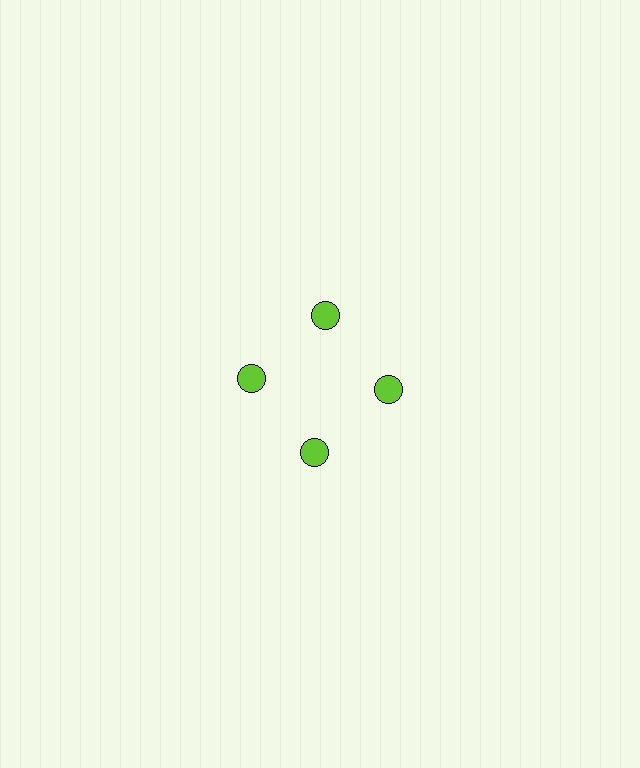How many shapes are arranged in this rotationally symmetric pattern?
There are 4 shapes, arranged in 4 groups of 1.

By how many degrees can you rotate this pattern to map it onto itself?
The pattern maps onto itself every 90 degrees of rotation.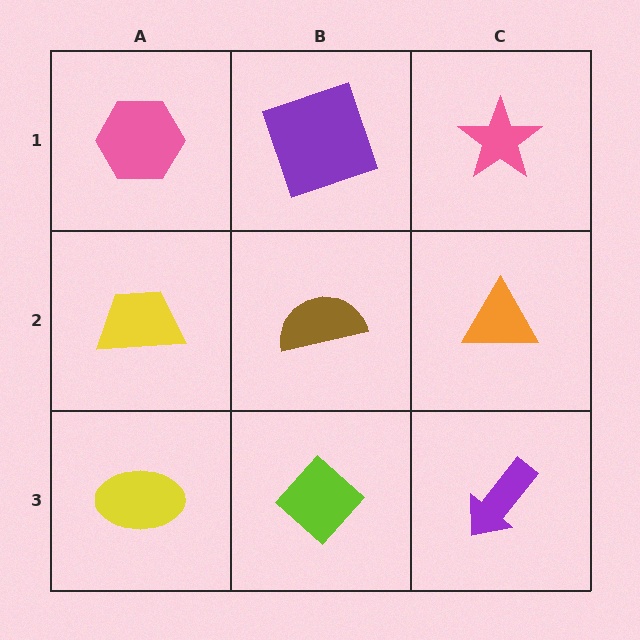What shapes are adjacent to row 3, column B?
A brown semicircle (row 2, column B), a yellow ellipse (row 3, column A), a purple arrow (row 3, column C).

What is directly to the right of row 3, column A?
A lime diamond.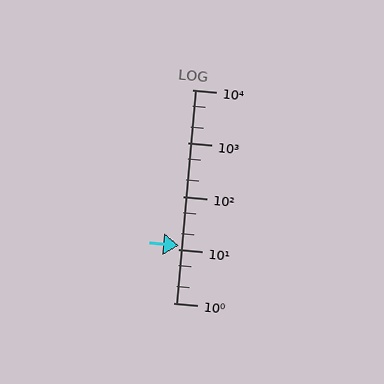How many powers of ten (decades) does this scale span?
The scale spans 4 decades, from 1 to 10000.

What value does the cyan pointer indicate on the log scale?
The pointer indicates approximately 12.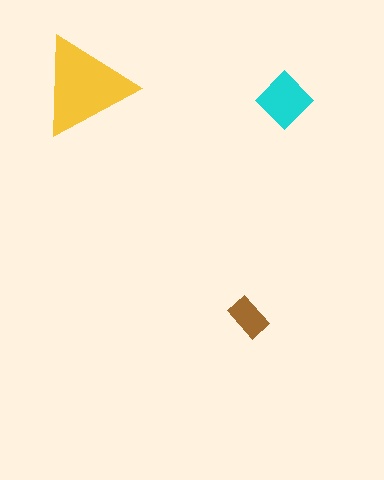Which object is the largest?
The yellow triangle.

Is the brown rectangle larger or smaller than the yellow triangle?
Smaller.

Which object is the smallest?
The brown rectangle.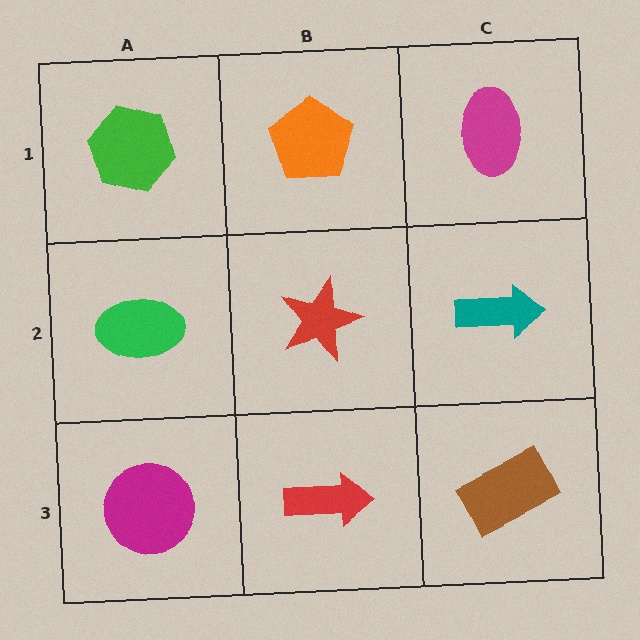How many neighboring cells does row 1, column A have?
2.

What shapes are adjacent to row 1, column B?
A red star (row 2, column B), a green hexagon (row 1, column A), a magenta ellipse (row 1, column C).